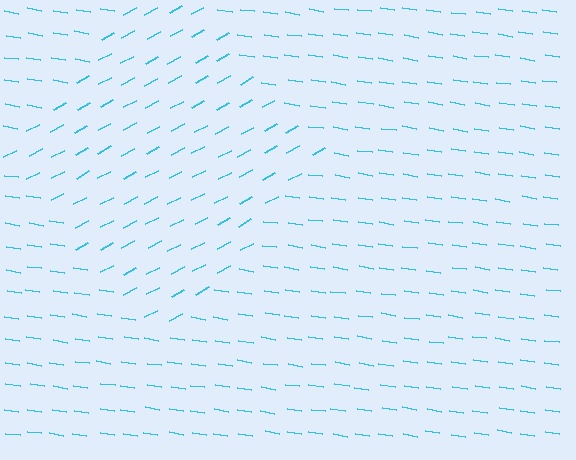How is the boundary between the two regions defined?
The boundary is defined purely by a change in line orientation (approximately 36 degrees difference). All lines are the same color and thickness.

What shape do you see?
I see a diamond.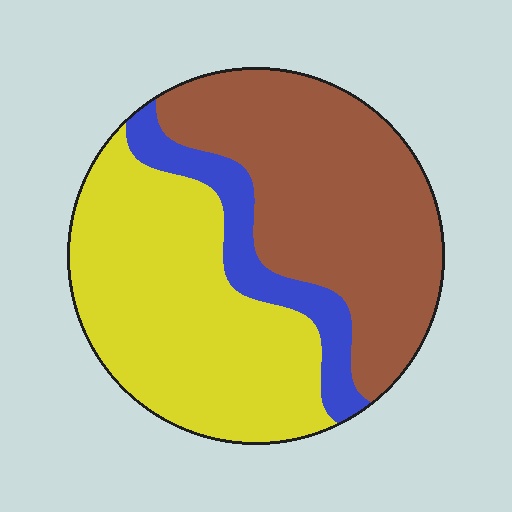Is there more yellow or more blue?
Yellow.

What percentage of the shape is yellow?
Yellow takes up about two fifths (2/5) of the shape.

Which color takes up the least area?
Blue, at roughly 15%.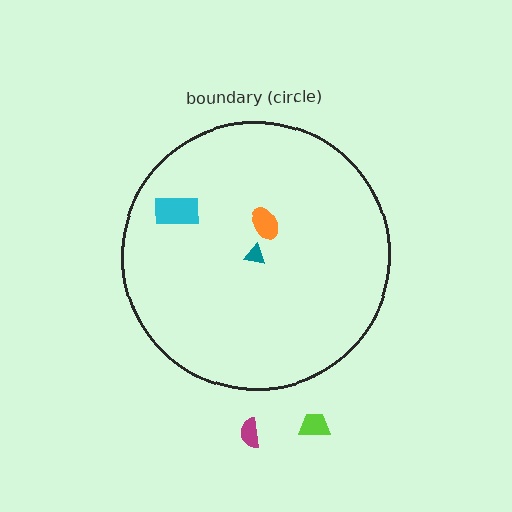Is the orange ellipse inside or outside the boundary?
Inside.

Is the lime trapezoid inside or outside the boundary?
Outside.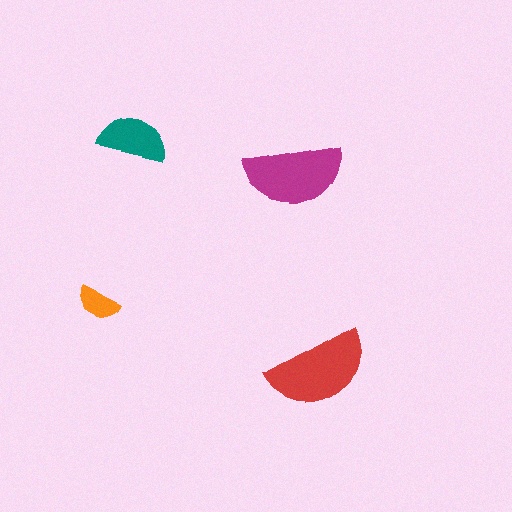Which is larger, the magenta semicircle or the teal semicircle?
The magenta one.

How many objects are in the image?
There are 4 objects in the image.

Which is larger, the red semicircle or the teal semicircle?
The red one.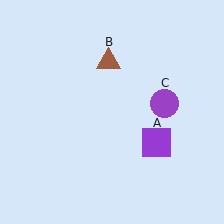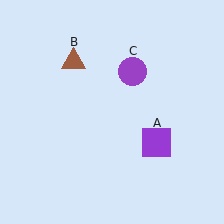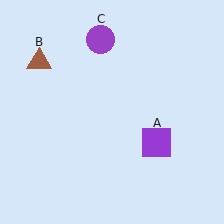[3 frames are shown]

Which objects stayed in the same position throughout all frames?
Purple square (object A) remained stationary.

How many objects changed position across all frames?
2 objects changed position: brown triangle (object B), purple circle (object C).